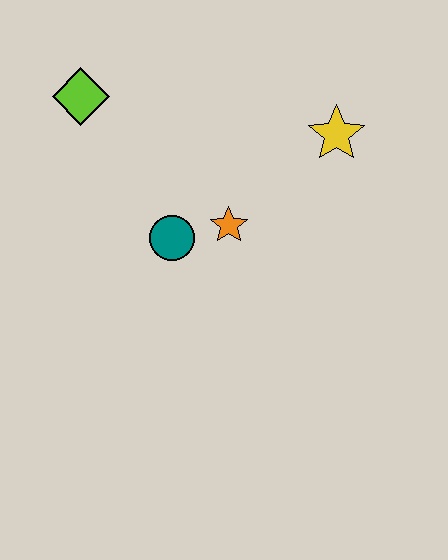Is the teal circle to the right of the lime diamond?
Yes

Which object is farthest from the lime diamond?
The yellow star is farthest from the lime diamond.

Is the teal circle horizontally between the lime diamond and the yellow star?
Yes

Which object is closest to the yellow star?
The orange star is closest to the yellow star.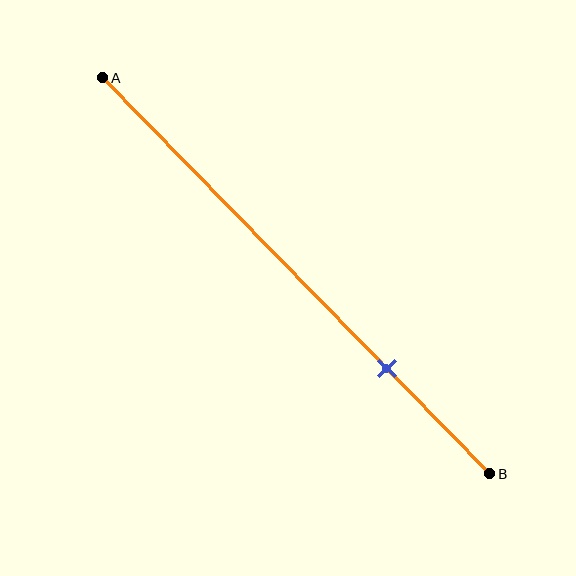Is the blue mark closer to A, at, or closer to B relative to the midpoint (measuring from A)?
The blue mark is closer to point B than the midpoint of segment AB.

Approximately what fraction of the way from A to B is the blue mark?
The blue mark is approximately 75% of the way from A to B.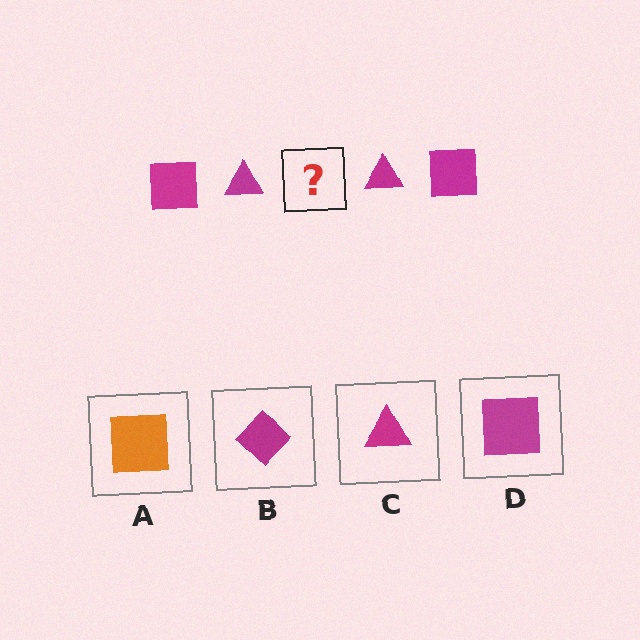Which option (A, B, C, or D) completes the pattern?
D.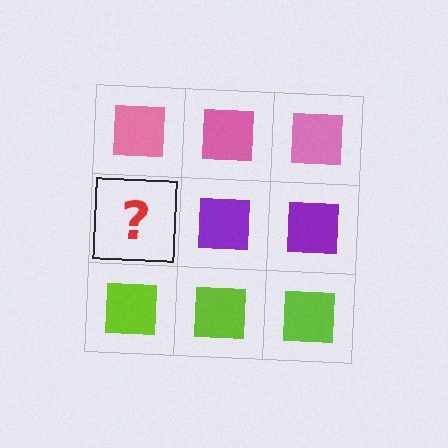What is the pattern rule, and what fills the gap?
The rule is that each row has a consistent color. The gap should be filled with a purple square.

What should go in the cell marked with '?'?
The missing cell should contain a purple square.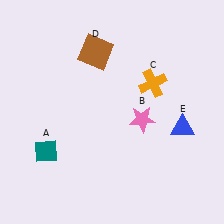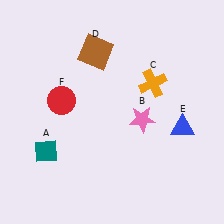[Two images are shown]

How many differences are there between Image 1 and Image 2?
There is 1 difference between the two images.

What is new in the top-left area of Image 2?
A red circle (F) was added in the top-left area of Image 2.